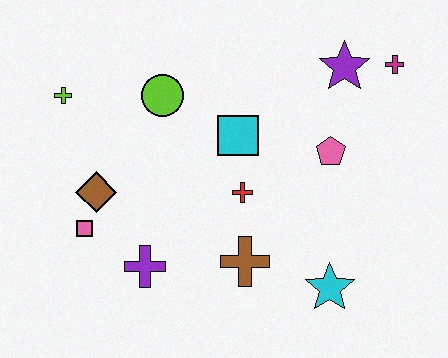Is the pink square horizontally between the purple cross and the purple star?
No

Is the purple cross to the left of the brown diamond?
No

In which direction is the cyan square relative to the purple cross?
The cyan square is above the purple cross.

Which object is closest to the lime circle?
The cyan square is closest to the lime circle.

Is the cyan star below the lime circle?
Yes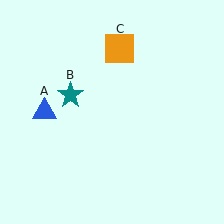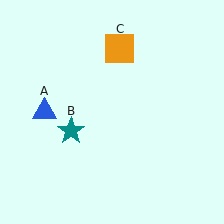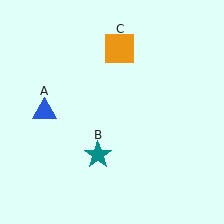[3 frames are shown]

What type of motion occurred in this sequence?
The teal star (object B) rotated counterclockwise around the center of the scene.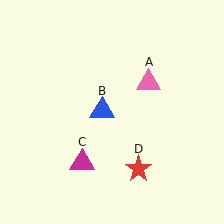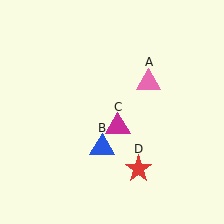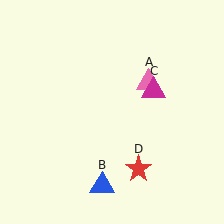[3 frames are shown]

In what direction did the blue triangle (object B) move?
The blue triangle (object B) moved down.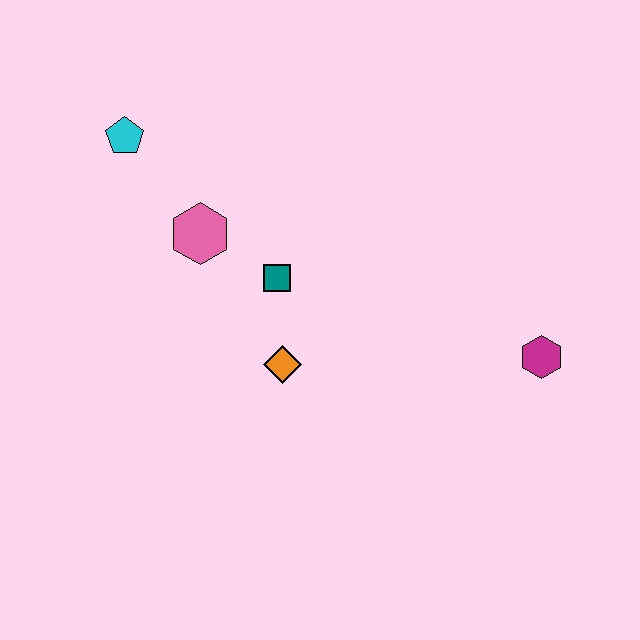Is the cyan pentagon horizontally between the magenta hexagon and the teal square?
No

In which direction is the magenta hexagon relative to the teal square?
The magenta hexagon is to the right of the teal square.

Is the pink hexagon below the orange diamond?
No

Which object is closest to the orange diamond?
The teal square is closest to the orange diamond.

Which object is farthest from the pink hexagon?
The magenta hexagon is farthest from the pink hexagon.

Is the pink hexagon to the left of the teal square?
Yes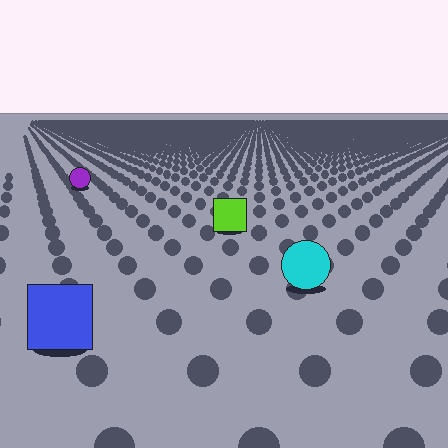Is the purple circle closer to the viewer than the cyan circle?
No. The cyan circle is closer — you can tell from the texture gradient: the ground texture is coarser near it.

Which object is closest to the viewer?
The blue square is closest. The texture marks near it are larger and more spread out.